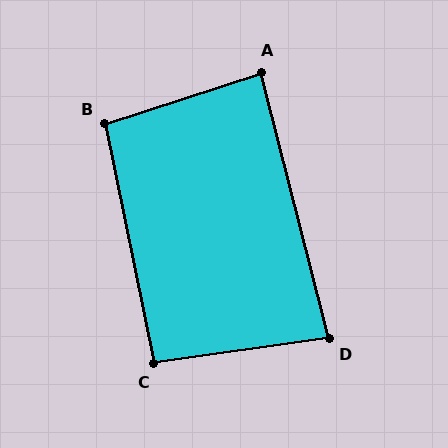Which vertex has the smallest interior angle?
D, at approximately 84 degrees.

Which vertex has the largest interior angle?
B, at approximately 96 degrees.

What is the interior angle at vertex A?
Approximately 86 degrees (approximately right).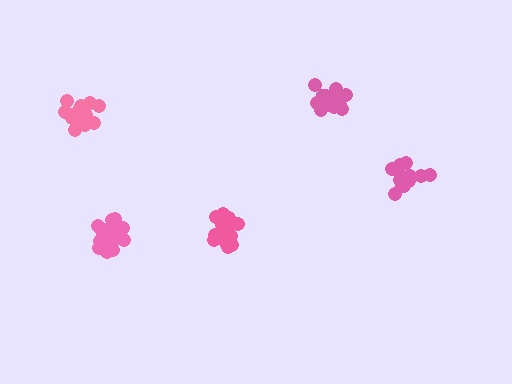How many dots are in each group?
Group 1: 19 dots, Group 2: 15 dots, Group 3: 14 dots, Group 4: 20 dots, Group 5: 18 dots (86 total).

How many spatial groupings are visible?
There are 5 spatial groupings.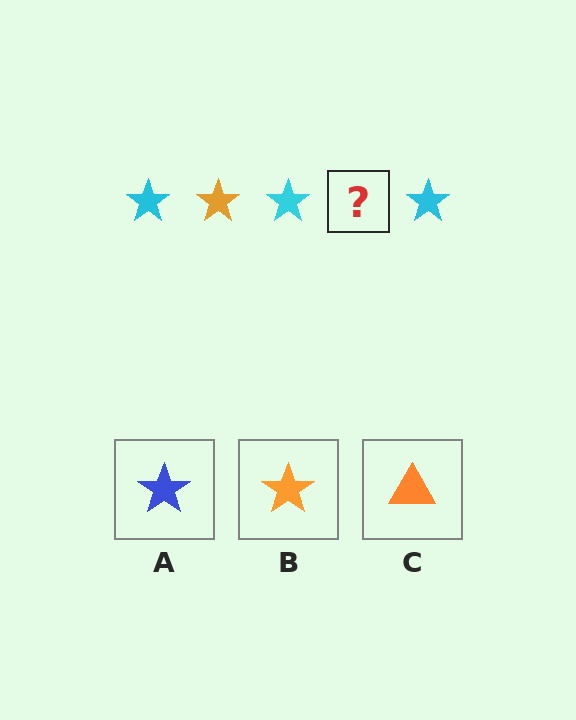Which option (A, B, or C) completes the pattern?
B.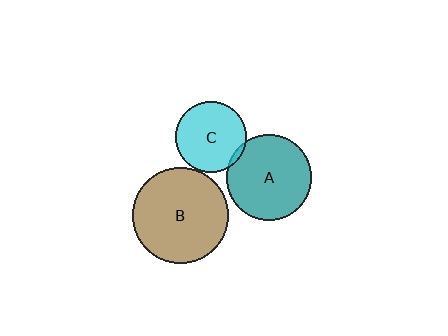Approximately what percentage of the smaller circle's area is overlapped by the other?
Approximately 5%.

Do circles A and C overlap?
Yes.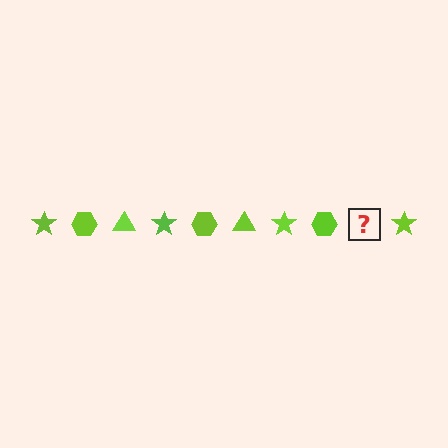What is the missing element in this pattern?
The missing element is a lime triangle.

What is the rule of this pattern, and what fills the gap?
The rule is that the pattern cycles through star, hexagon, triangle shapes in lime. The gap should be filled with a lime triangle.